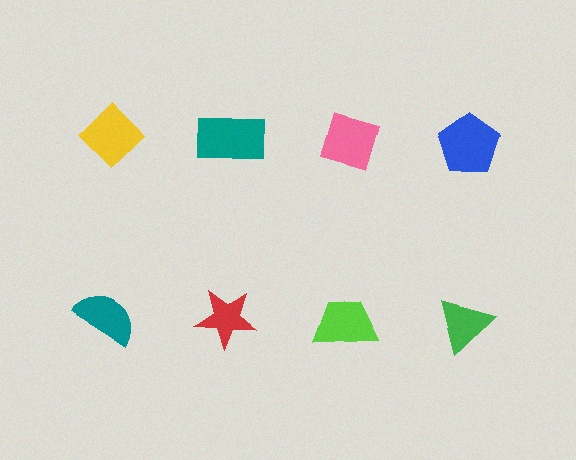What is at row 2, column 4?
A green triangle.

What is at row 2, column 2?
A red star.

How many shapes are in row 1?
4 shapes.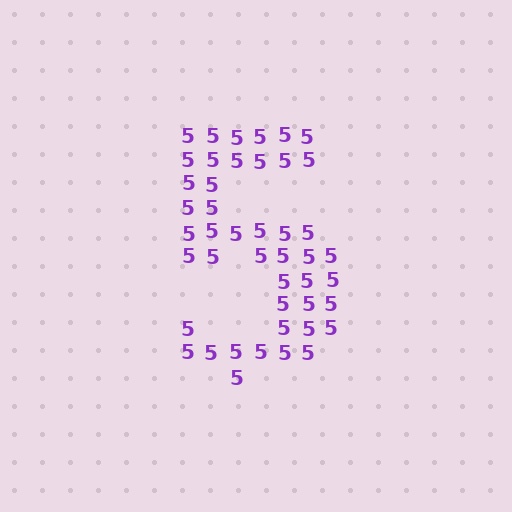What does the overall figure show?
The overall figure shows the digit 5.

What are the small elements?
The small elements are digit 5's.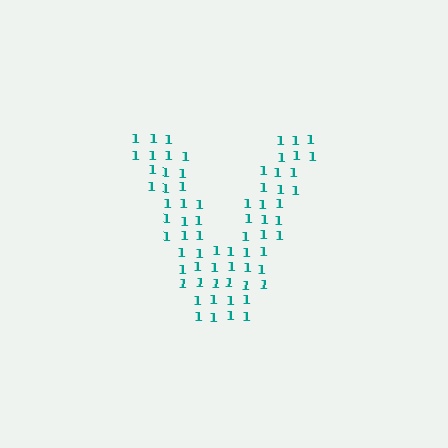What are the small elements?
The small elements are digit 1's.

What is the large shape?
The large shape is the letter V.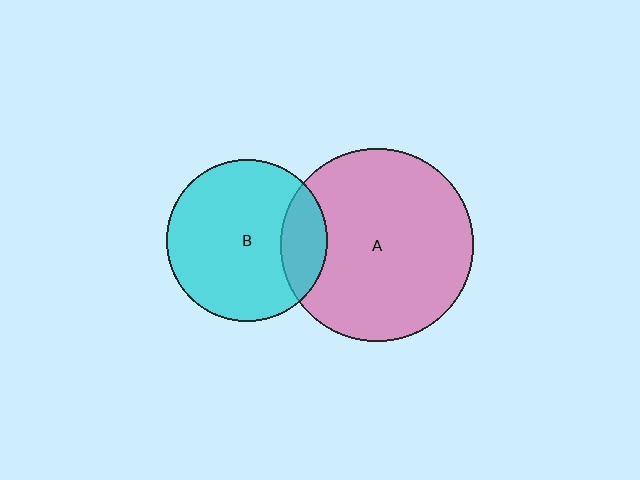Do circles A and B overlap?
Yes.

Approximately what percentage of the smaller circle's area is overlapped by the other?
Approximately 20%.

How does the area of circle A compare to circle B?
Approximately 1.4 times.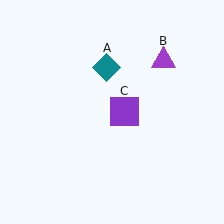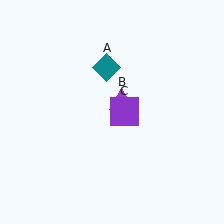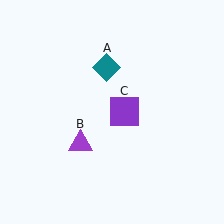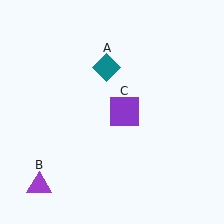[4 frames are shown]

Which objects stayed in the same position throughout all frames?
Teal diamond (object A) and purple square (object C) remained stationary.